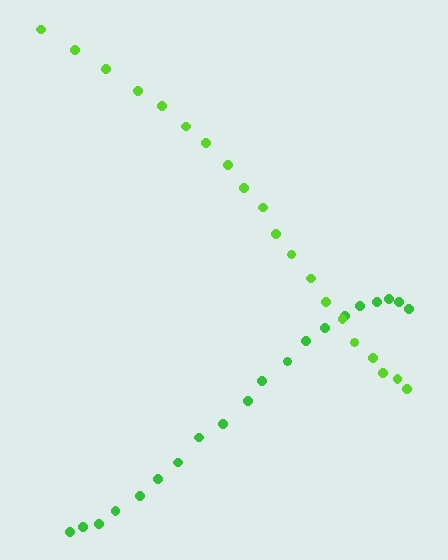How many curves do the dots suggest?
There are 2 distinct paths.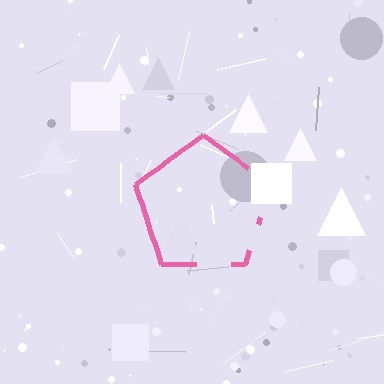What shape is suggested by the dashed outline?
The dashed outline suggests a pentagon.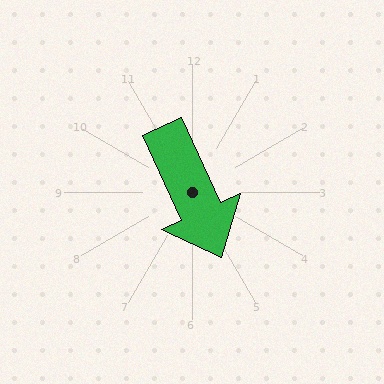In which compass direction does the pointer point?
Southeast.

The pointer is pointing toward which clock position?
Roughly 5 o'clock.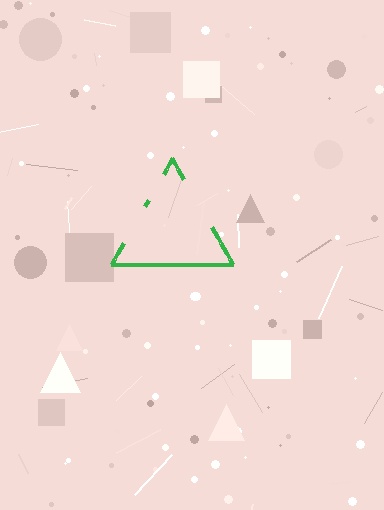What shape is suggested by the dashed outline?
The dashed outline suggests a triangle.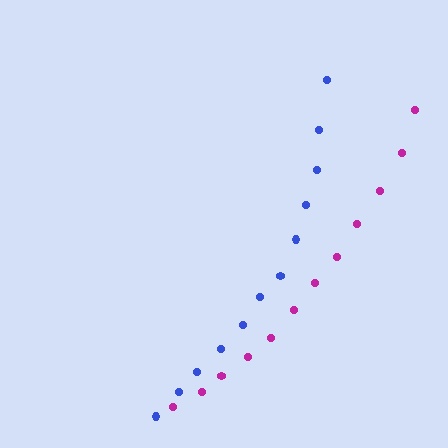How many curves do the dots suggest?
There are 2 distinct paths.